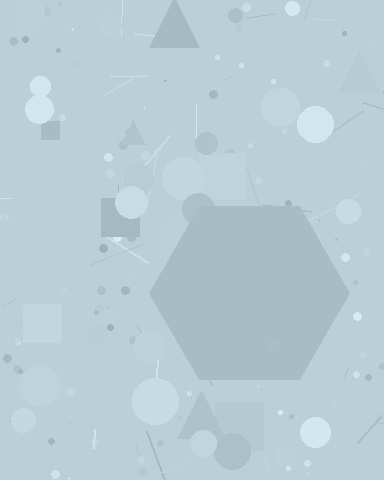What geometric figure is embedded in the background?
A hexagon is embedded in the background.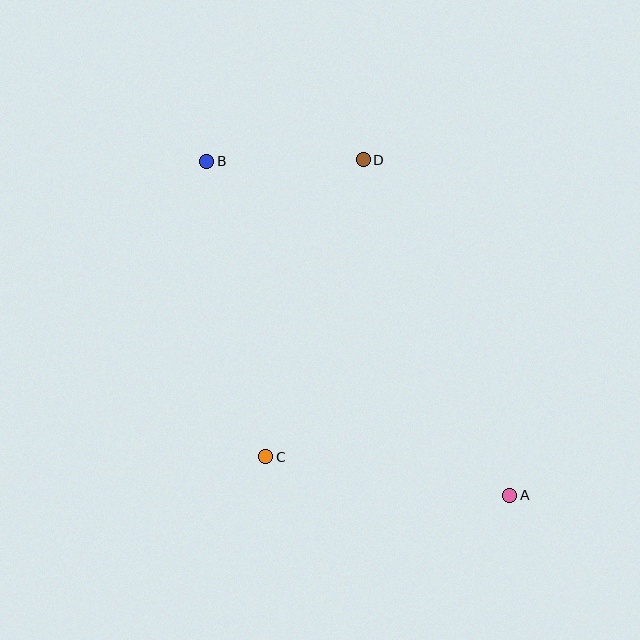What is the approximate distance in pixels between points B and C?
The distance between B and C is approximately 302 pixels.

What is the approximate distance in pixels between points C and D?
The distance between C and D is approximately 313 pixels.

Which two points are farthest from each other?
Points A and B are farthest from each other.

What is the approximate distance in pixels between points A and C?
The distance between A and C is approximately 247 pixels.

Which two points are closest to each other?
Points B and D are closest to each other.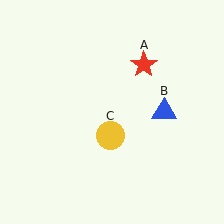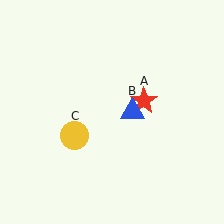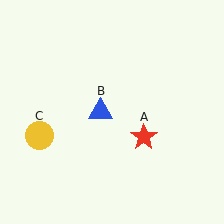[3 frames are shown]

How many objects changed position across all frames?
3 objects changed position: red star (object A), blue triangle (object B), yellow circle (object C).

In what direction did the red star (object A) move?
The red star (object A) moved down.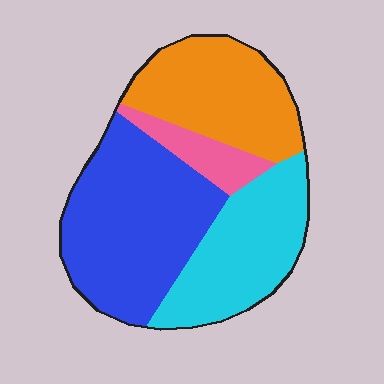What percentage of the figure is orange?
Orange covers roughly 25% of the figure.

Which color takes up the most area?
Blue, at roughly 40%.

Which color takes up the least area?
Pink, at roughly 10%.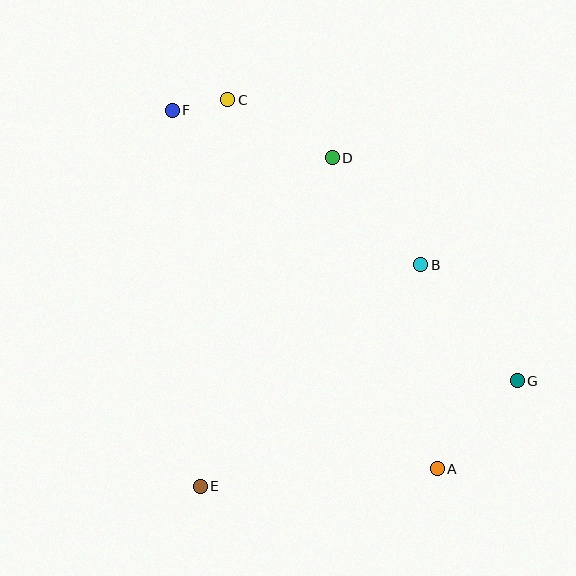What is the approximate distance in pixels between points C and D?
The distance between C and D is approximately 119 pixels.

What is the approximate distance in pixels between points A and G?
The distance between A and G is approximately 119 pixels.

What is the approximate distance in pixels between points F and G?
The distance between F and G is approximately 438 pixels.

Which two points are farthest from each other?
Points A and F are farthest from each other.